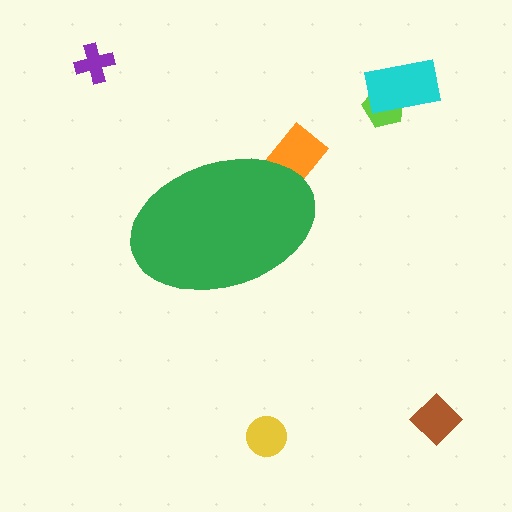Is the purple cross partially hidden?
No, the purple cross is fully visible.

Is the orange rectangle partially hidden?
Yes, the orange rectangle is partially hidden behind the green ellipse.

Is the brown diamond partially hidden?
No, the brown diamond is fully visible.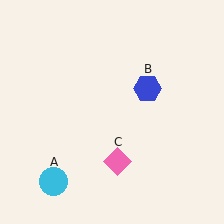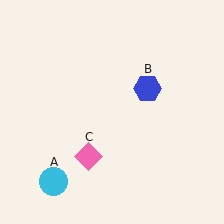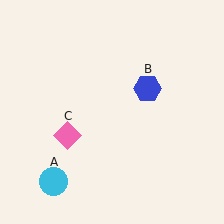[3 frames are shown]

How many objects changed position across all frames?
1 object changed position: pink diamond (object C).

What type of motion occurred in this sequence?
The pink diamond (object C) rotated clockwise around the center of the scene.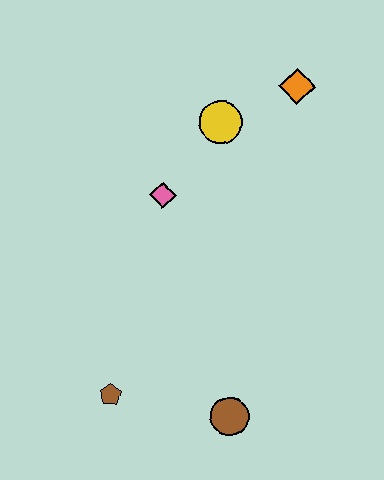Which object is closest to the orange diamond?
The yellow circle is closest to the orange diamond.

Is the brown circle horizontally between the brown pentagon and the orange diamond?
Yes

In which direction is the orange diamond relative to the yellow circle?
The orange diamond is to the right of the yellow circle.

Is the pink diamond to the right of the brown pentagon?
Yes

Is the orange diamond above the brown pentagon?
Yes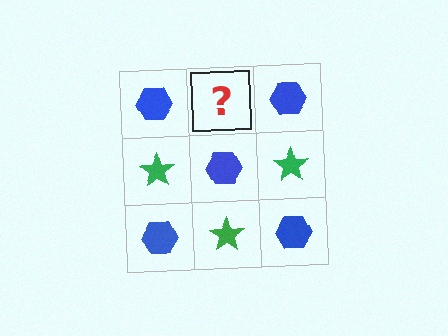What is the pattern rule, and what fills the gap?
The rule is that it alternates blue hexagon and green star in a checkerboard pattern. The gap should be filled with a green star.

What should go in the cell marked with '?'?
The missing cell should contain a green star.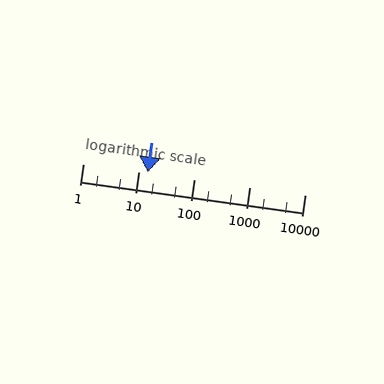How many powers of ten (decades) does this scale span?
The scale spans 4 decades, from 1 to 10000.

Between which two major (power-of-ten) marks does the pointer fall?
The pointer is between 10 and 100.